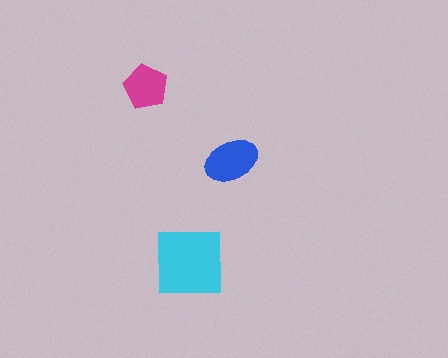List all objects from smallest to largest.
The magenta pentagon, the blue ellipse, the cyan square.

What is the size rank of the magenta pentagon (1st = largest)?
3rd.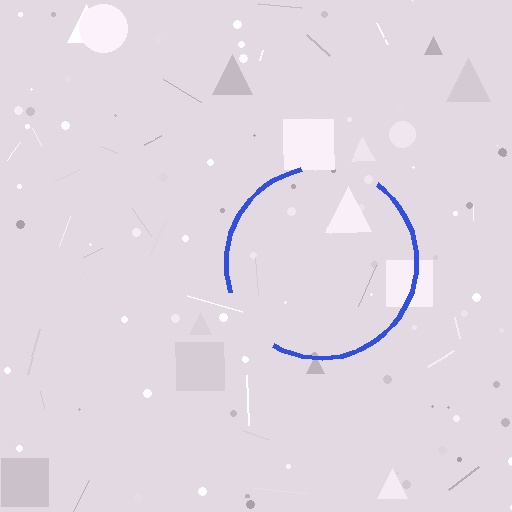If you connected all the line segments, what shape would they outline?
They would outline a circle.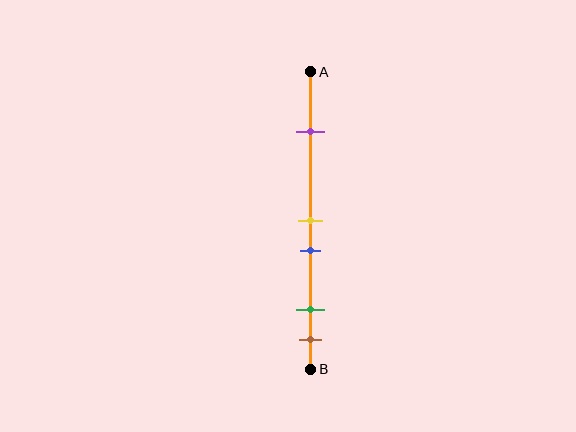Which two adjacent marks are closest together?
The yellow and blue marks are the closest adjacent pair.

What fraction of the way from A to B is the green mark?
The green mark is approximately 80% (0.8) of the way from A to B.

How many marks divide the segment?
There are 5 marks dividing the segment.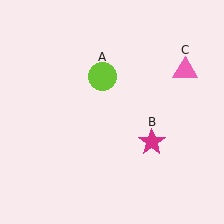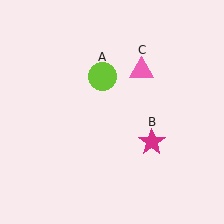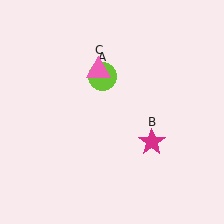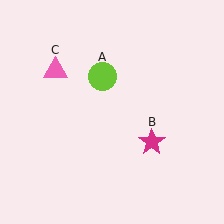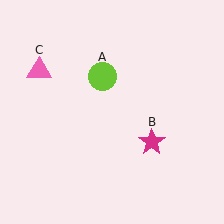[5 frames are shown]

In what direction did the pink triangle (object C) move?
The pink triangle (object C) moved left.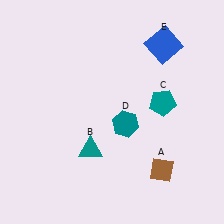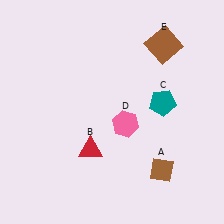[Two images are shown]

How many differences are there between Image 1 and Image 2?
There are 3 differences between the two images.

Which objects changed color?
B changed from teal to red. D changed from teal to pink. E changed from blue to brown.